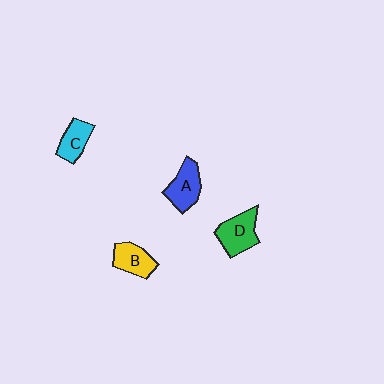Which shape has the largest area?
Shape D (green).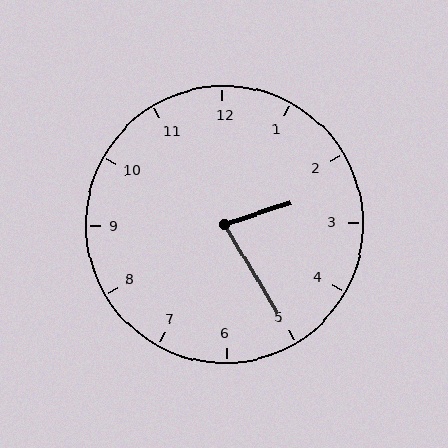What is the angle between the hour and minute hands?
Approximately 78 degrees.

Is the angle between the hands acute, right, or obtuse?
It is acute.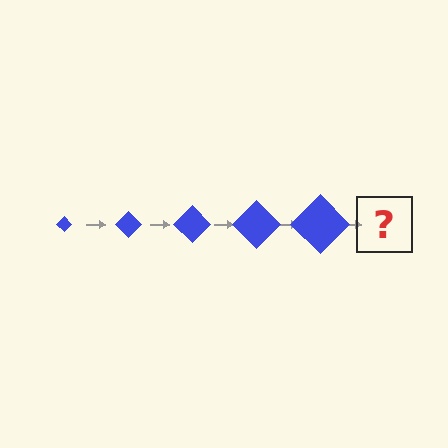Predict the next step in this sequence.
The next step is a blue diamond, larger than the previous one.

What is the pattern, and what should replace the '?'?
The pattern is that the diamond gets progressively larger each step. The '?' should be a blue diamond, larger than the previous one.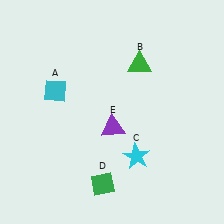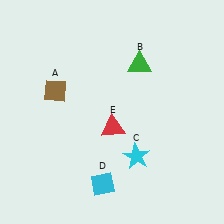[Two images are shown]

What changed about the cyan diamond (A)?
In Image 1, A is cyan. In Image 2, it changed to brown.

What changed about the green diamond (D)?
In Image 1, D is green. In Image 2, it changed to cyan.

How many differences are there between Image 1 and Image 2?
There are 3 differences between the two images.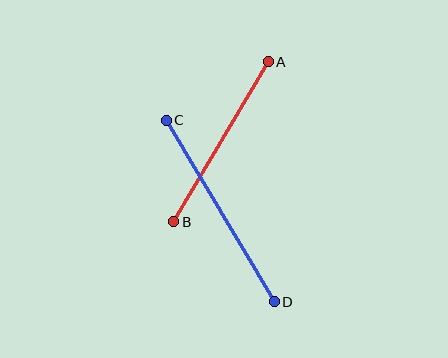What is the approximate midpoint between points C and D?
The midpoint is at approximately (220, 211) pixels.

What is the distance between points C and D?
The distance is approximately 211 pixels.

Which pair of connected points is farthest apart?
Points C and D are farthest apart.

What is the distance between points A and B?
The distance is approximately 186 pixels.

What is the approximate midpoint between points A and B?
The midpoint is at approximately (221, 142) pixels.